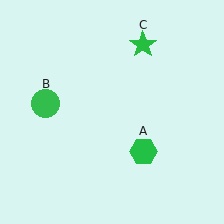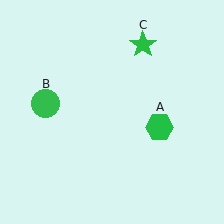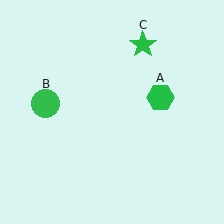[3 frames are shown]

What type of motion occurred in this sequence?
The green hexagon (object A) rotated counterclockwise around the center of the scene.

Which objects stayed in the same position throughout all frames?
Green circle (object B) and green star (object C) remained stationary.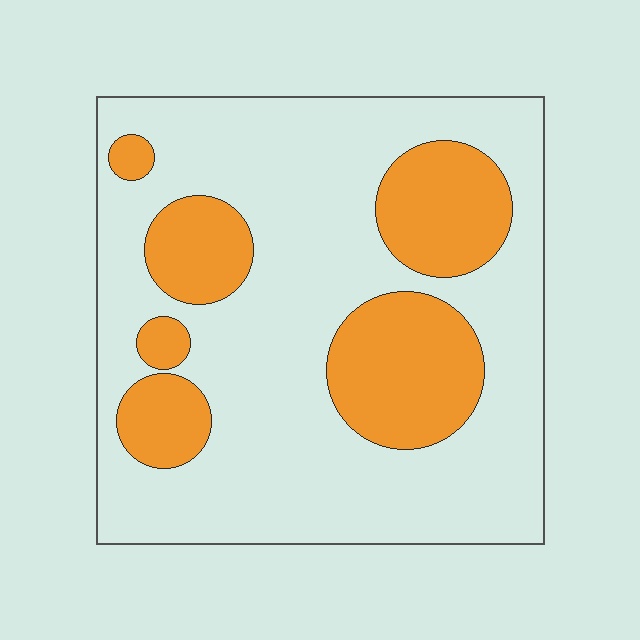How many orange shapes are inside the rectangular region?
6.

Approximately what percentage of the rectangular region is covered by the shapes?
Approximately 30%.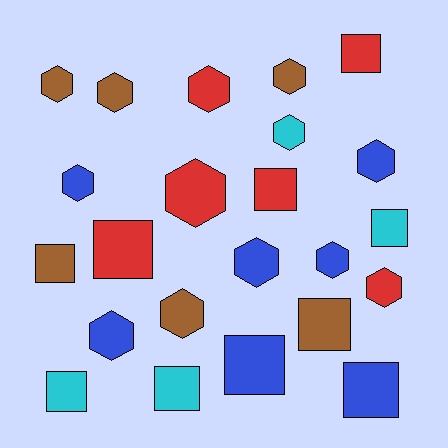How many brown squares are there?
There are 2 brown squares.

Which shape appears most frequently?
Hexagon, with 13 objects.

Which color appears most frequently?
Blue, with 7 objects.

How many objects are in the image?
There are 23 objects.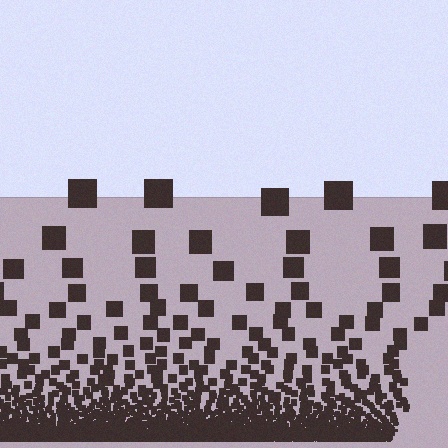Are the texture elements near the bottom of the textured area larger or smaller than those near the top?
Smaller. The gradient is inverted — elements near the bottom are smaller and denser.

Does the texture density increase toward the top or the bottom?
Density increases toward the bottom.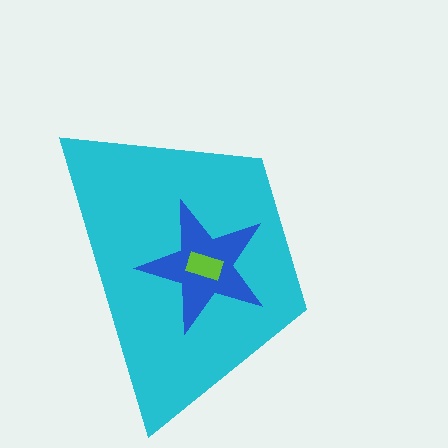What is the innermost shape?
The lime rectangle.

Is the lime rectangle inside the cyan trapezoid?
Yes.